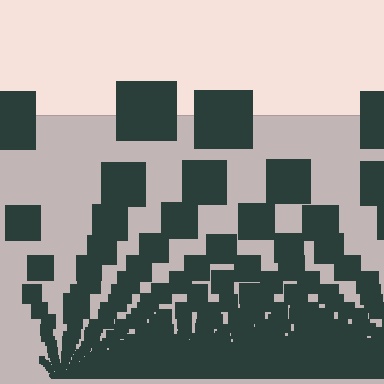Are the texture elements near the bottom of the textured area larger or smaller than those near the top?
Smaller. The gradient is inverted — elements near the bottom are smaller and denser.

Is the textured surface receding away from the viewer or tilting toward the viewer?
The surface appears to tilt toward the viewer. Texture elements get larger and sparser toward the top.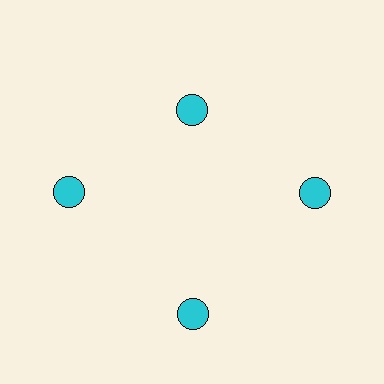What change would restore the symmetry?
The symmetry would be restored by moving it outward, back onto the ring so that all 4 circles sit at equal angles and equal distance from the center.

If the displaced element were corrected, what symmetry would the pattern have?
It would have 4-fold rotational symmetry — the pattern would map onto itself every 90 degrees.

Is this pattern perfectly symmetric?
No. The 4 cyan circles are arranged in a ring, but one element near the 12 o'clock position is pulled inward toward the center, breaking the 4-fold rotational symmetry.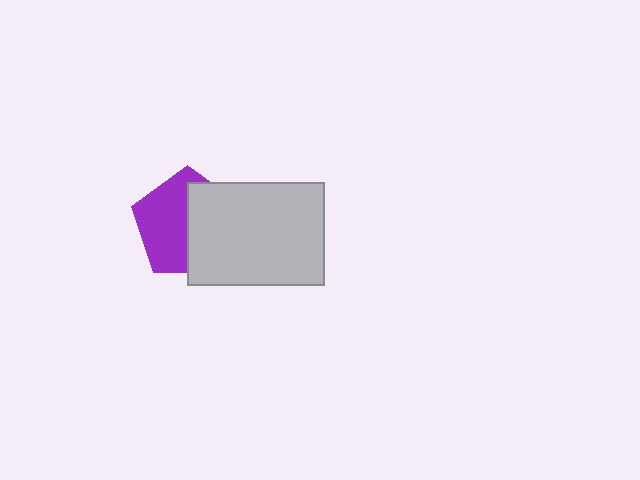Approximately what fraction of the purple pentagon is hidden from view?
Roughly 48% of the purple pentagon is hidden behind the light gray rectangle.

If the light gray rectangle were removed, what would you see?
You would see the complete purple pentagon.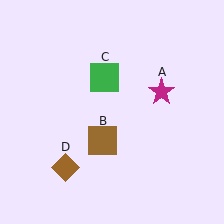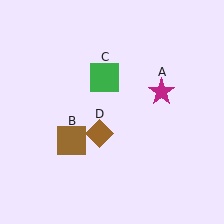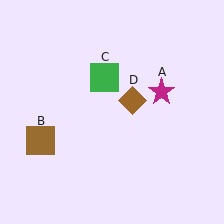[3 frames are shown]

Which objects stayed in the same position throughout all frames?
Magenta star (object A) and green square (object C) remained stationary.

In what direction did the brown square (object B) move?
The brown square (object B) moved left.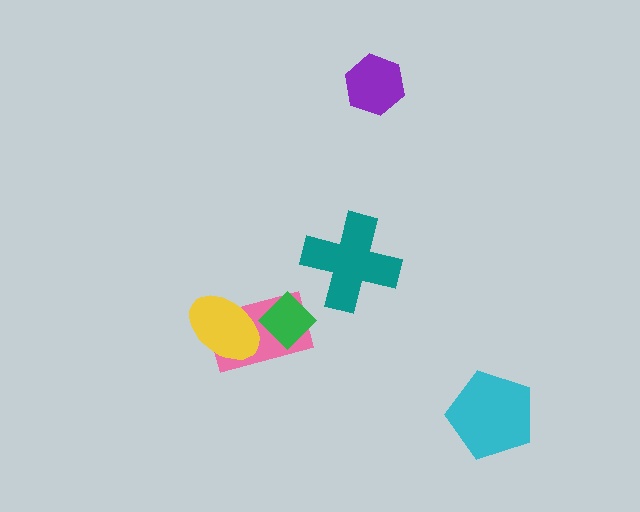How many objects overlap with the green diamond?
1 object overlaps with the green diamond.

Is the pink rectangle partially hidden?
Yes, it is partially covered by another shape.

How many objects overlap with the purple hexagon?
0 objects overlap with the purple hexagon.